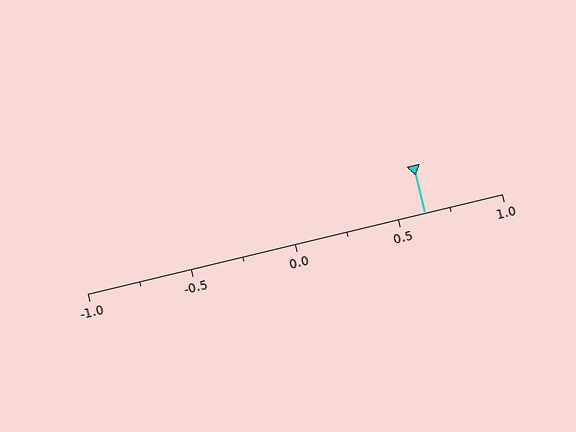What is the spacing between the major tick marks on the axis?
The major ticks are spaced 0.5 apart.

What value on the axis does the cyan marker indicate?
The marker indicates approximately 0.62.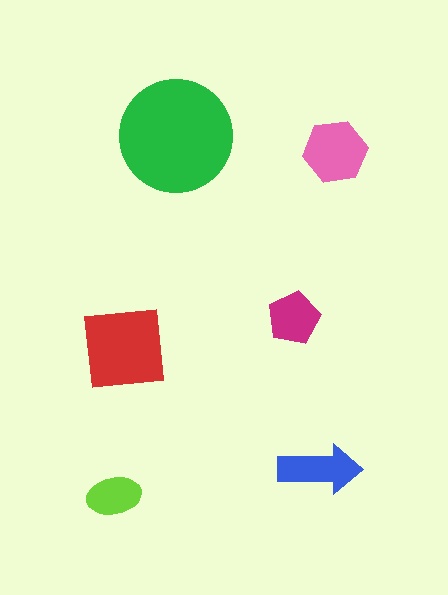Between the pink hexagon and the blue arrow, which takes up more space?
The pink hexagon.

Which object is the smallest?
The lime ellipse.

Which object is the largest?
The green circle.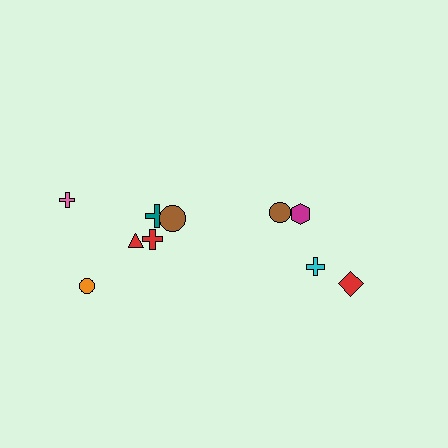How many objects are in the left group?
There are 6 objects.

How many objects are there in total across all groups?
There are 10 objects.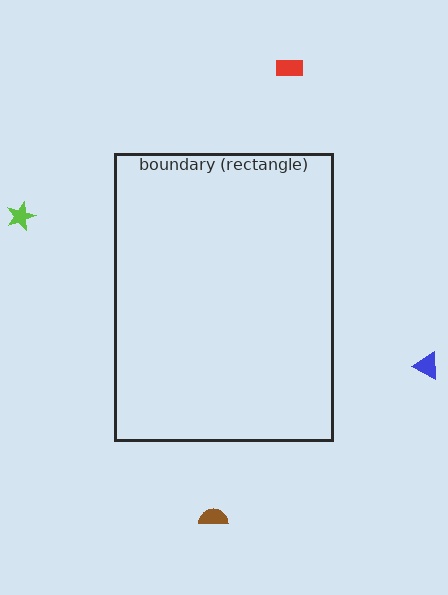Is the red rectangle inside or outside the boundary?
Outside.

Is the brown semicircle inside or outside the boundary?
Outside.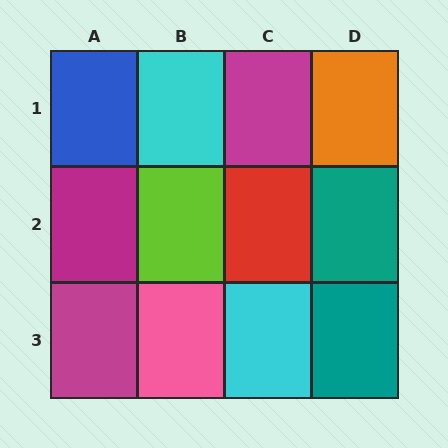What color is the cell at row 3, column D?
Teal.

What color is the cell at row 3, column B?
Pink.